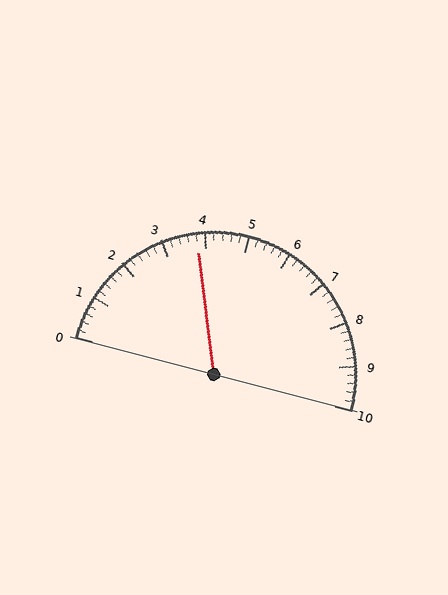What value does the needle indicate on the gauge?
The needle indicates approximately 3.8.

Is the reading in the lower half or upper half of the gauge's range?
The reading is in the lower half of the range (0 to 10).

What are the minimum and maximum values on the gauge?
The gauge ranges from 0 to 10.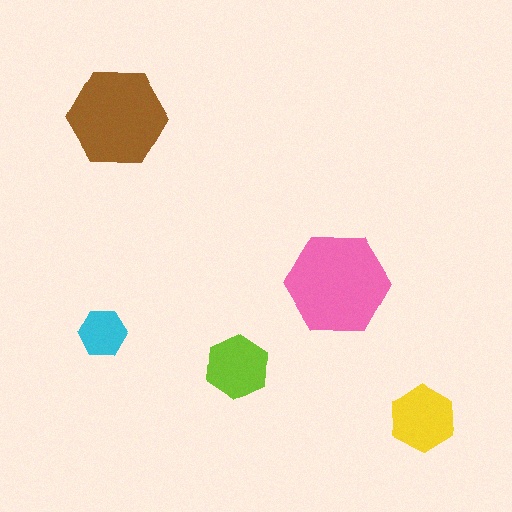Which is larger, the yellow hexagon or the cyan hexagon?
The yellow one.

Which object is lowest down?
The yellow hexagon is bottommost.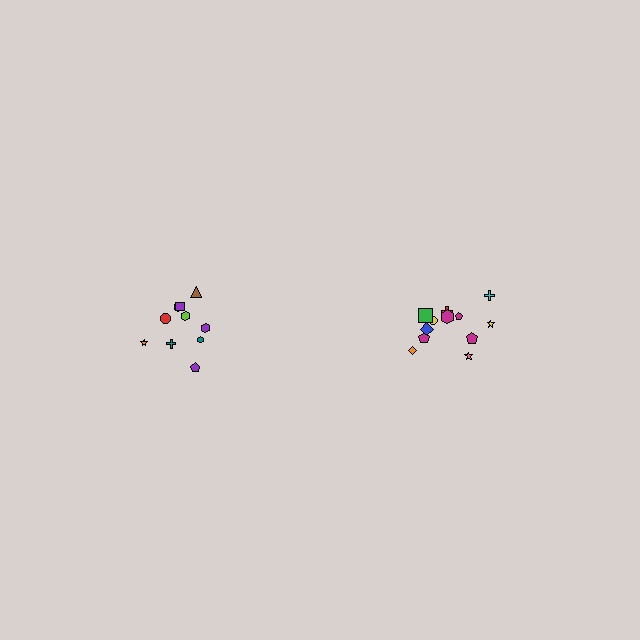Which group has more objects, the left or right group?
The right group.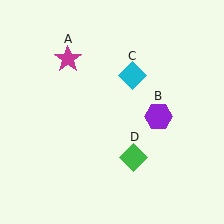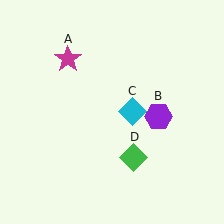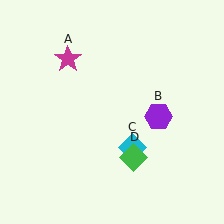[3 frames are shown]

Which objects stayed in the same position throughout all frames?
Magenta star (object A) and purple hexagon (object B) and green diamond (object D) remained stationary.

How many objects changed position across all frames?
1 object changed position: cyan diamond (object C).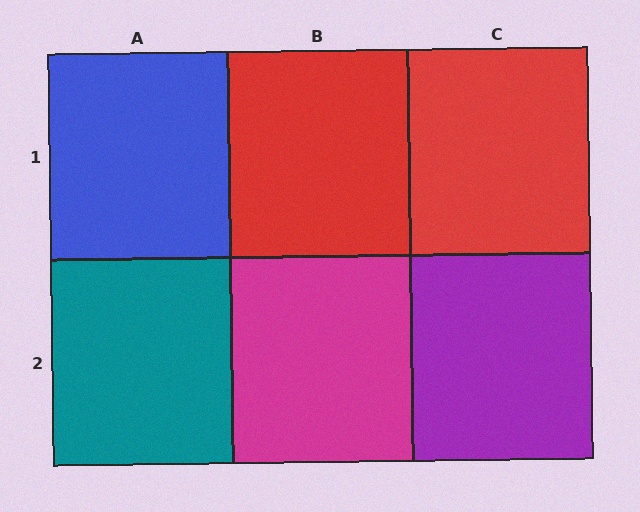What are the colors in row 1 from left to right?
Blue, red, red.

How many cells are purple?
1 cell is purple.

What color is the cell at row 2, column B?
Magenta.